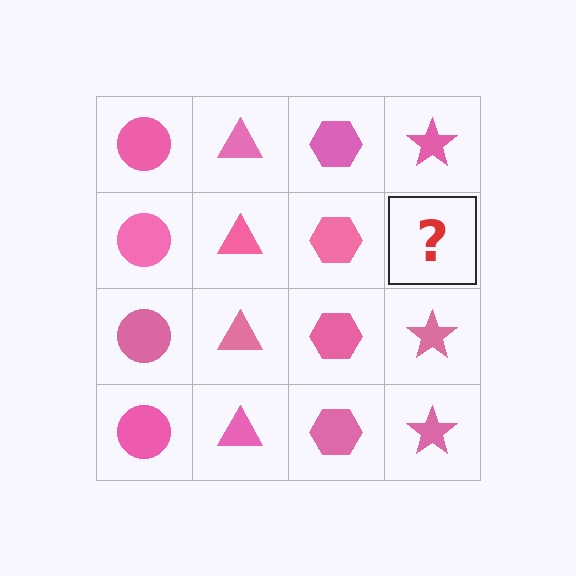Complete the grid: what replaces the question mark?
The question mark should be replaced with a pink star.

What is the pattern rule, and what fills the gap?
The rule is that each column has a consistent shape. The gap should be filled with a pink star.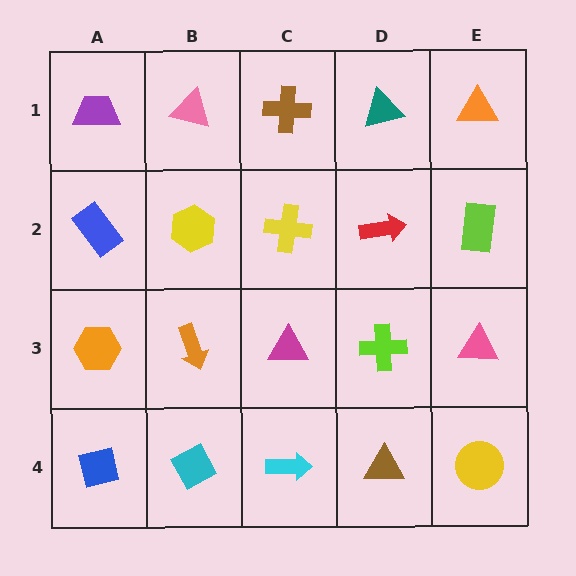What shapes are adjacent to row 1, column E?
A lime rectangle (row 2, column E), a teal triangle (row 1, column D).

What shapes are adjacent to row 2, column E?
An orange triangle (row 1, column E), a pink triangle (row 3, column E), a red arrow (row 2, column D).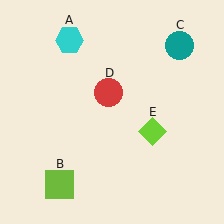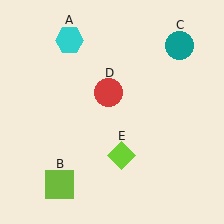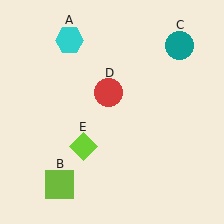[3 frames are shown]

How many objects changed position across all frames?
1 object changed position: lime diamond (object E).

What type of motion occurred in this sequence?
The lime diamond (object E) rotated clockwise around the center of the scene.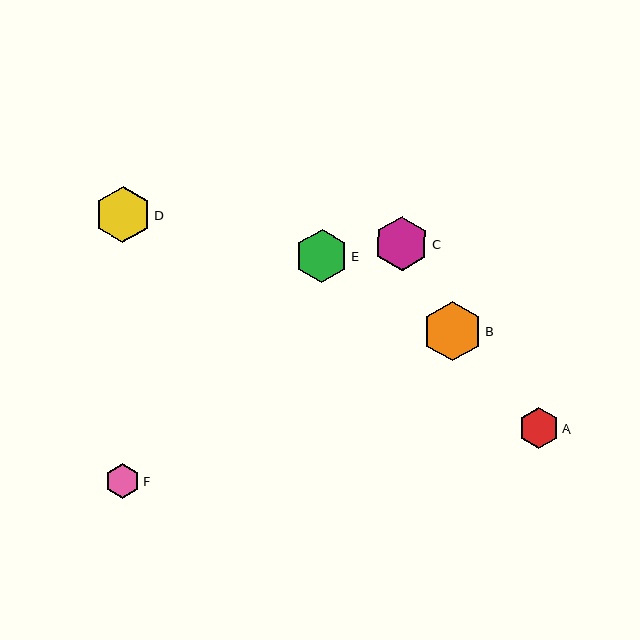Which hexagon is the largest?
Hexagon B is the largest with a size of approximately 60 pixels.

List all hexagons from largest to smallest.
From largest to smallest: B, D, C, E, A, F.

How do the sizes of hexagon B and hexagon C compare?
Hexagon B and hexagon C are approximately the same size.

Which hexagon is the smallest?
Hexagon F is the smallest with a size of approximately 35 pixels.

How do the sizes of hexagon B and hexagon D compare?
Hexagon B and hexagon D are approximately the same size.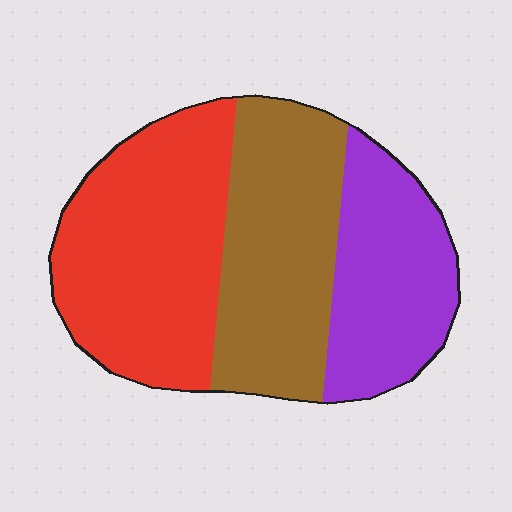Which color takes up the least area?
Purple, at roughly 25%.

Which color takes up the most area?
Red, at roughly 40%.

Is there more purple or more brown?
Brown.